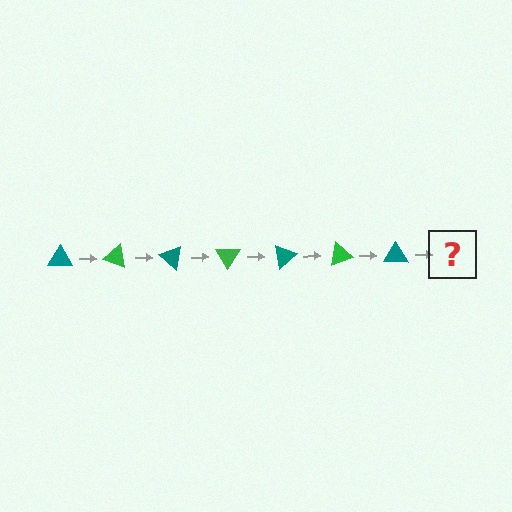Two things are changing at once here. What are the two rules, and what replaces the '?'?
The two rules are that it rotates 20 degrees each step and the color cycles through teal and green. The '?' should be a green triangle, rotated 140 degrees from the start.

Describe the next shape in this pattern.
It should be a green triangle, rotated 140 degrees from the start.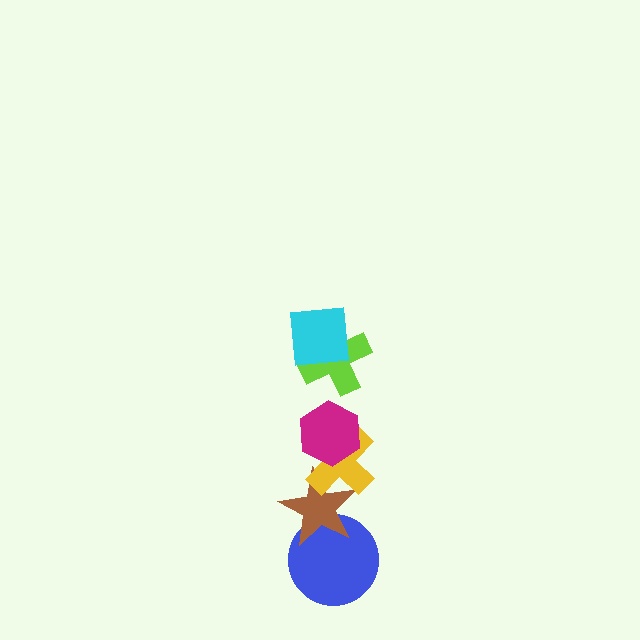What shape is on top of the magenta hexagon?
The lime cross is on top of the magenta hexagon.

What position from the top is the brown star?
The brown star is 5th from the top.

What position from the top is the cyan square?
The cyan square is 1st from the top.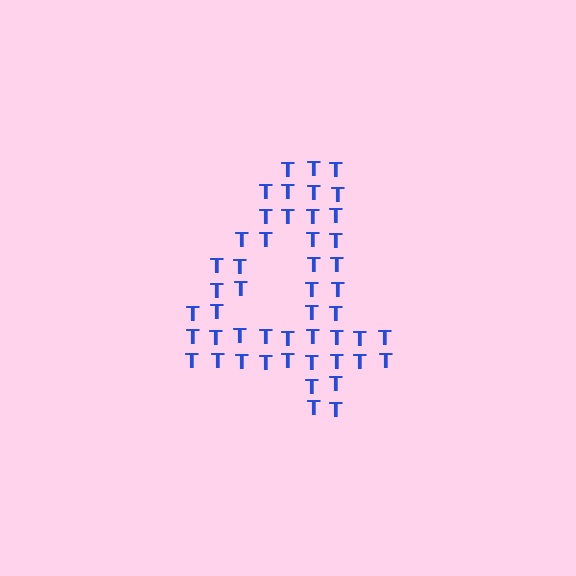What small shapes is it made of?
It is made of small letter T's.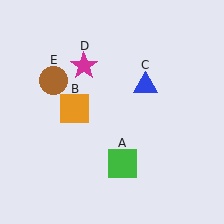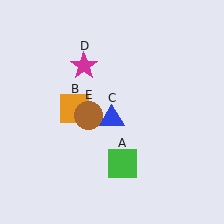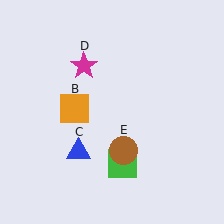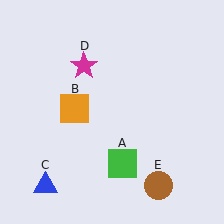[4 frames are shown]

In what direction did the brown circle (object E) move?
The brown circle (object E) moved down and to the right.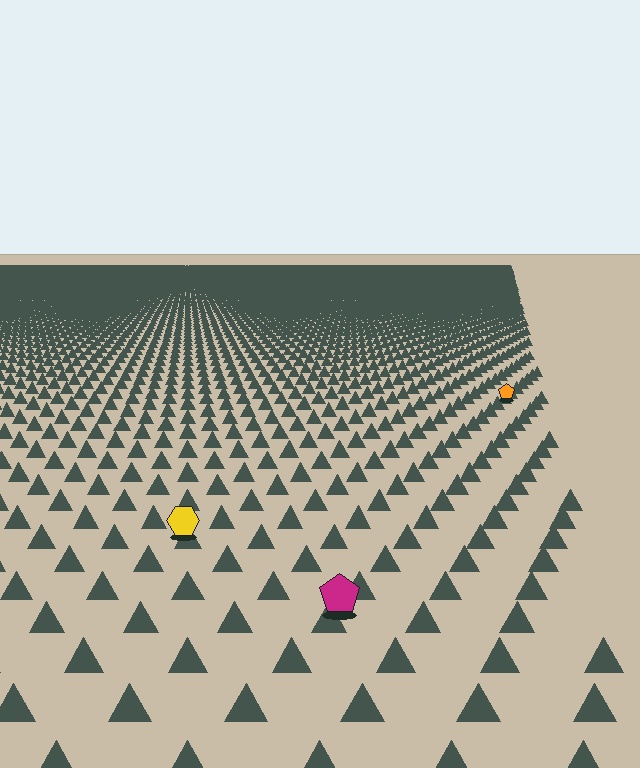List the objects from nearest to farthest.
From nearest to farthest: the magenta pentagon, the yellow hexagon, the orange pentagon.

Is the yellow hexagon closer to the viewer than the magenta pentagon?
No. The magenta pentagon is closer — you can tell from the texture gradient: the ground texture is coarser near it.